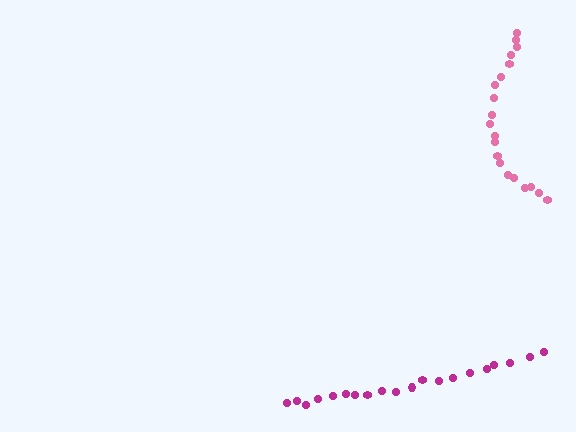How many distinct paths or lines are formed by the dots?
There are 2 distinct paths.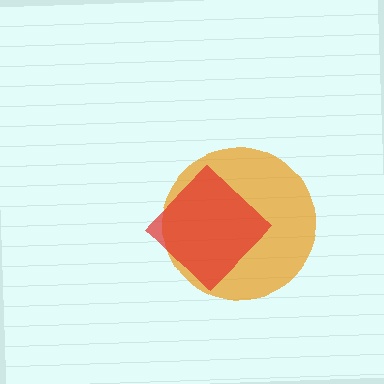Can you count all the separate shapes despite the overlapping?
Yes, there are 2 separate shapes.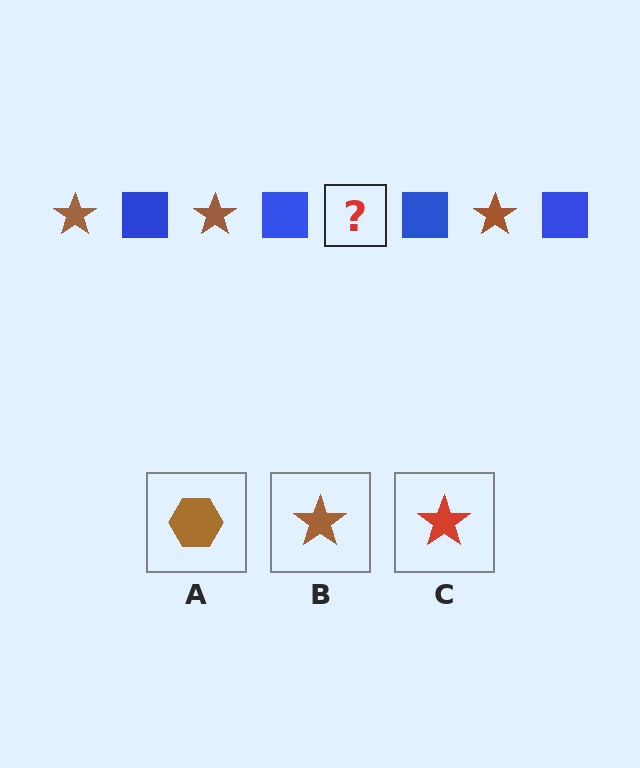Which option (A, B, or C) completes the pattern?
B.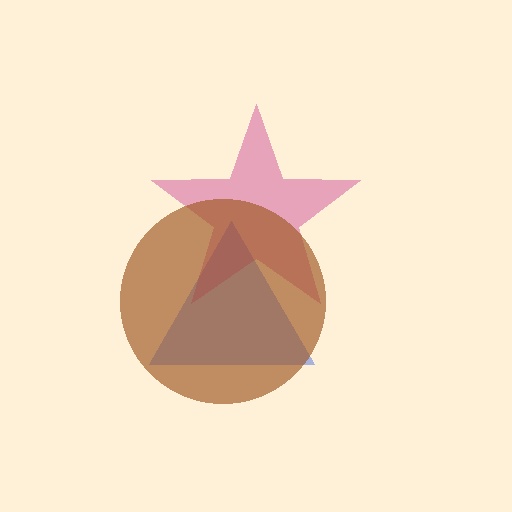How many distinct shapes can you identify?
There are 3 distinct shapes: a blue triangle, a magenta star, a brown circle.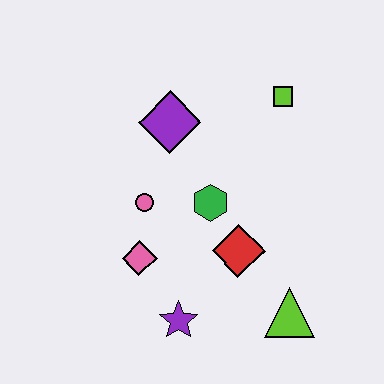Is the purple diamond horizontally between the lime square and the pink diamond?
Yes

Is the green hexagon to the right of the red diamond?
No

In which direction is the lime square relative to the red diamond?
The lime square is above the red diamond.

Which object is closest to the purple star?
The pink diamond is closest to the purple star.